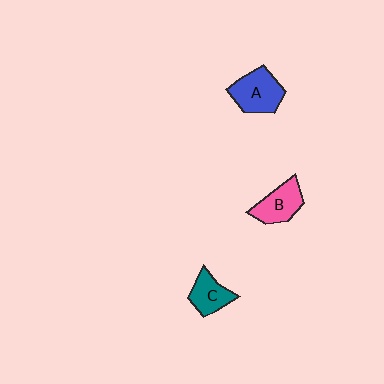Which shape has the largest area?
Shape A (blue).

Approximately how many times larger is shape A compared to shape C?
Approximately 1.4 times.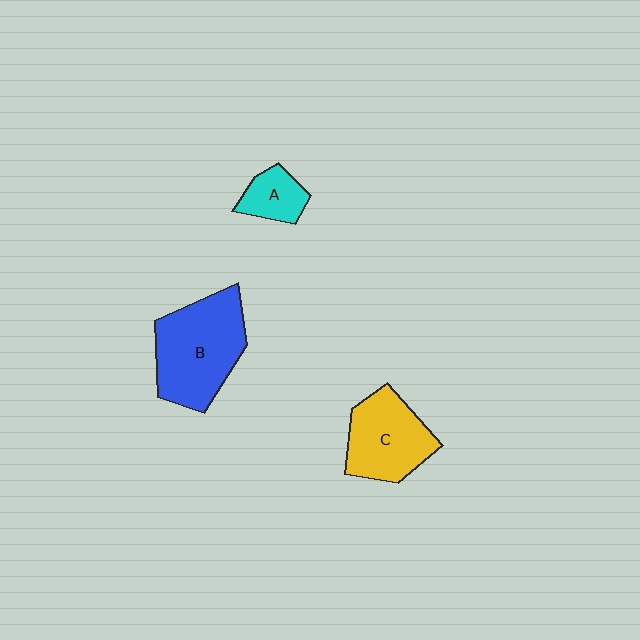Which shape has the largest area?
Shape B (blue).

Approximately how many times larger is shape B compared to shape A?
Approximately 2.8 times.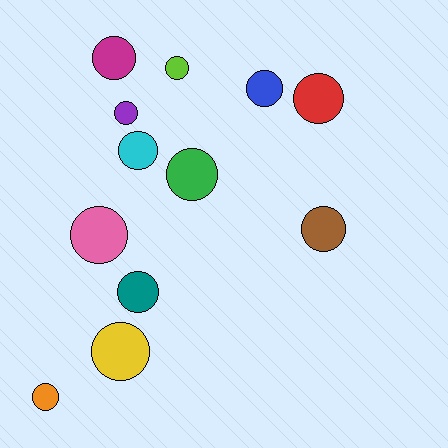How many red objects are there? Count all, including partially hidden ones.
There is 1 red object.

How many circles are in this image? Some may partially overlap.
There are 12 circles.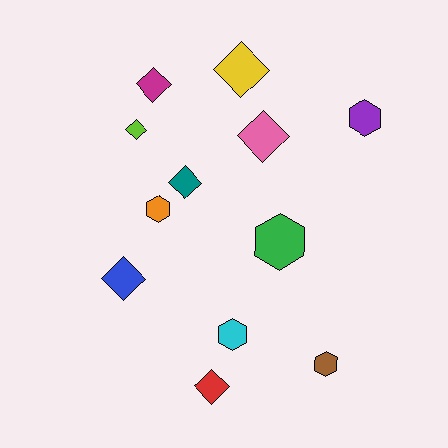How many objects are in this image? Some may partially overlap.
There are 12 objects.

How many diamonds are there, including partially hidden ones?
There are 7 diamonds.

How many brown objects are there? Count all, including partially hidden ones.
There is 1 brown object.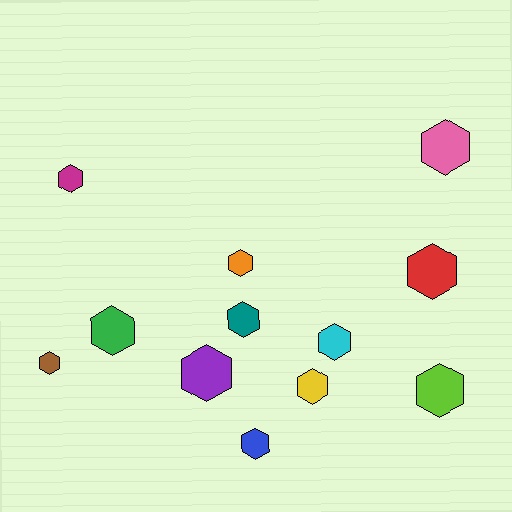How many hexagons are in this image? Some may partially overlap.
There are 12 hexagons.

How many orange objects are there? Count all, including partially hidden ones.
There is 1 orange object.